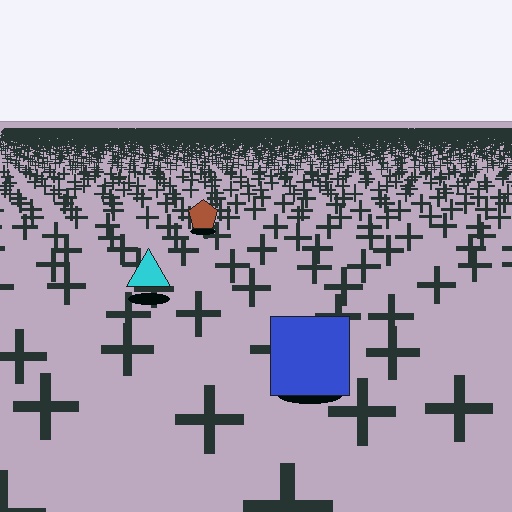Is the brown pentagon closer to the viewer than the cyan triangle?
No. The cyan triangle is closer — you can tell from the texture gradient: the ground texture is coarser near it.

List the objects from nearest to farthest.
From nearest to farthest: the blue square, the cyan triangle, the brown pentagon.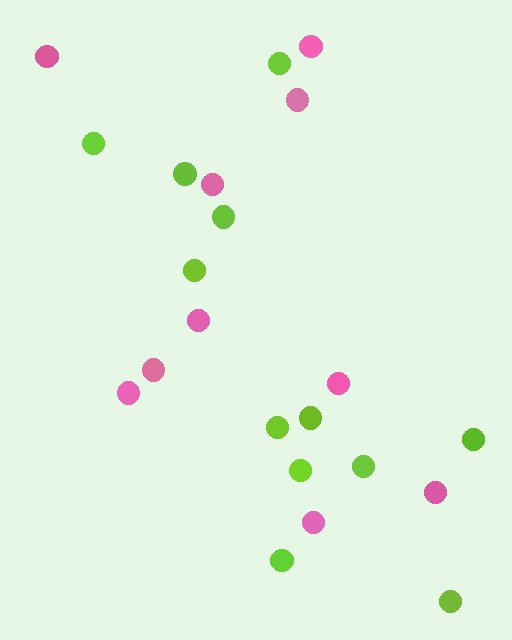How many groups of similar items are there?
There are 2 groups: one group of pink circles (10) and one group of lime circles (12).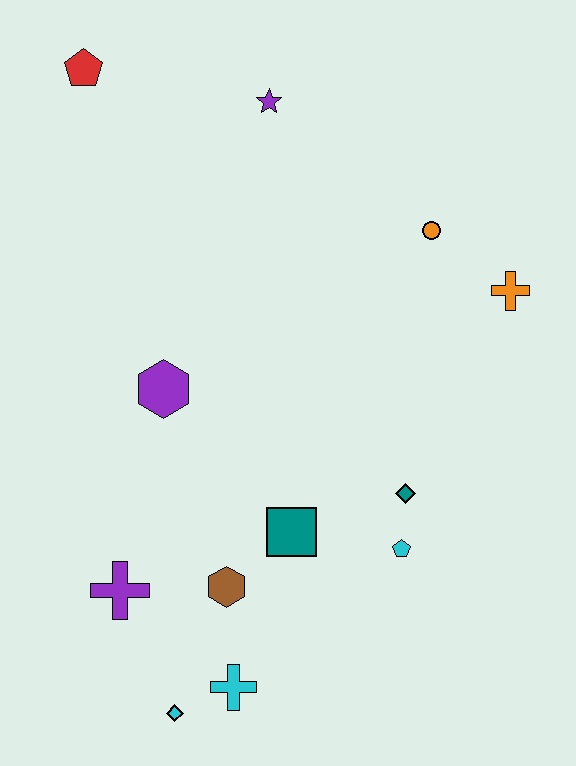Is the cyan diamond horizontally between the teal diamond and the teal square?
No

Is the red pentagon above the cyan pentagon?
Yes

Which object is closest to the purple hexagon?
The teal square is closest to the purple hexagon.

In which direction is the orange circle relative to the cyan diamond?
The orange circle is above the cyan diamond.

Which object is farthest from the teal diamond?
The red pentagon is farthest from the teal diamond.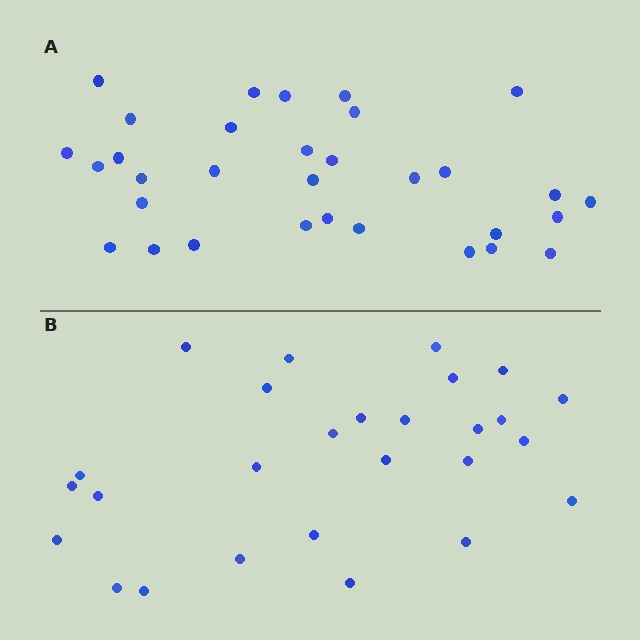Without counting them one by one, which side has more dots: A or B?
Region A (the top region) has more dots.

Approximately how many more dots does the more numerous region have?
Region A has about 5 more dots than region B.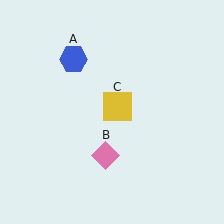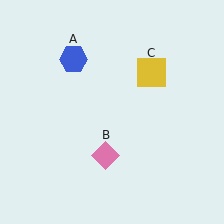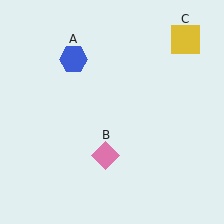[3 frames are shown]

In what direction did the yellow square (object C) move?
The yellow square (object C) moved up and to the right.